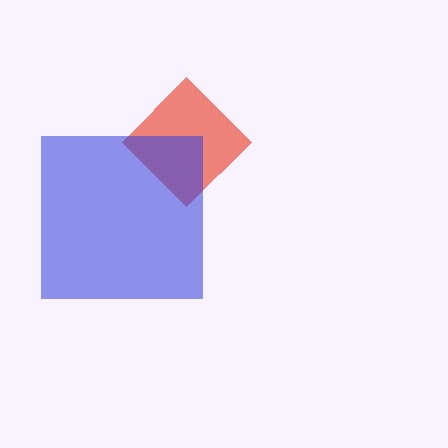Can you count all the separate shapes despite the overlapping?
Yes, there are 2 separate shapes.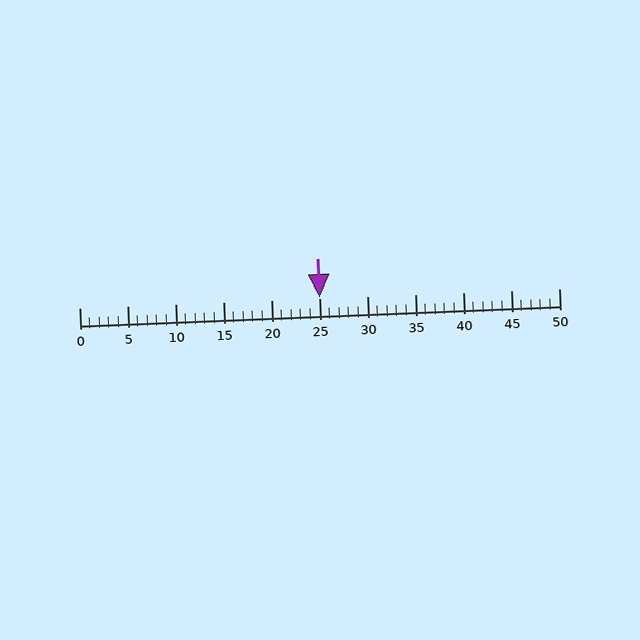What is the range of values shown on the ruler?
The ruler shows values from 0 to 50.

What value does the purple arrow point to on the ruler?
The purple arrow points to approximately 25.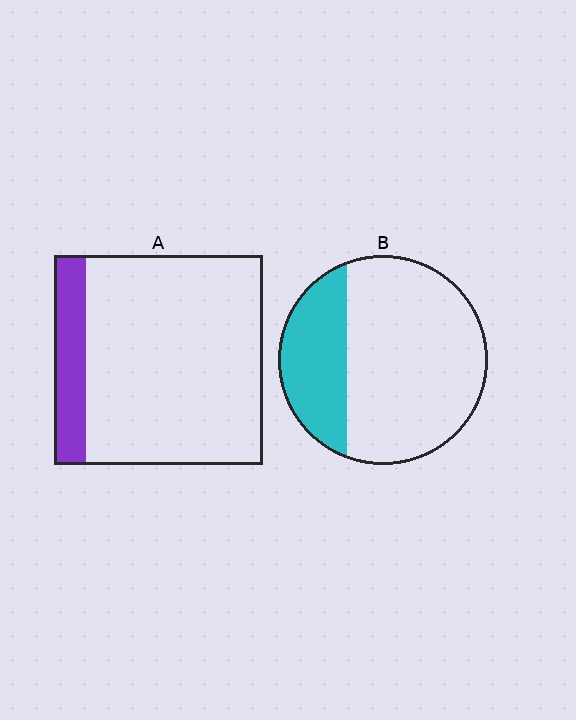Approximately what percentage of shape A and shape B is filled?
A is approximately 15% and B is approximately 30%.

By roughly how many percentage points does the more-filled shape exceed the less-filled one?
By roughly 15 percentage points (B over A).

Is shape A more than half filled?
No.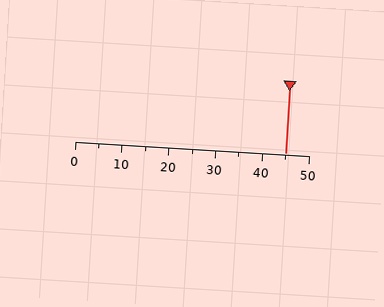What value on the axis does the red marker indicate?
The marker indicates approximately 45.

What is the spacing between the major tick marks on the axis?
The major ticks are spaced 10 apart.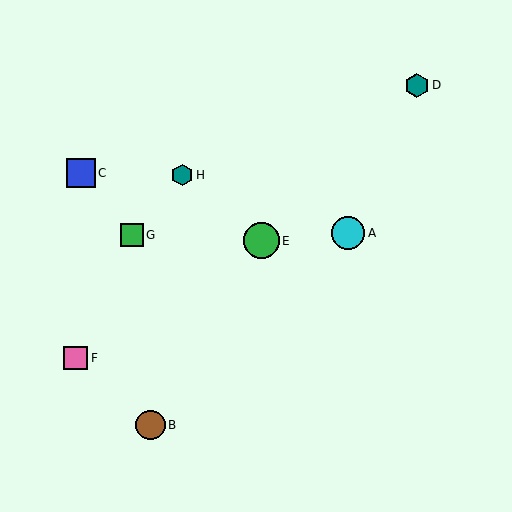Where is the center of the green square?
The center of the green square is at (132, 235).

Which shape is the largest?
The green circle (labeled E) is the largest.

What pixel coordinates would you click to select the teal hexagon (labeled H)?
Click at (182, 175) to select the teal hexagon H.